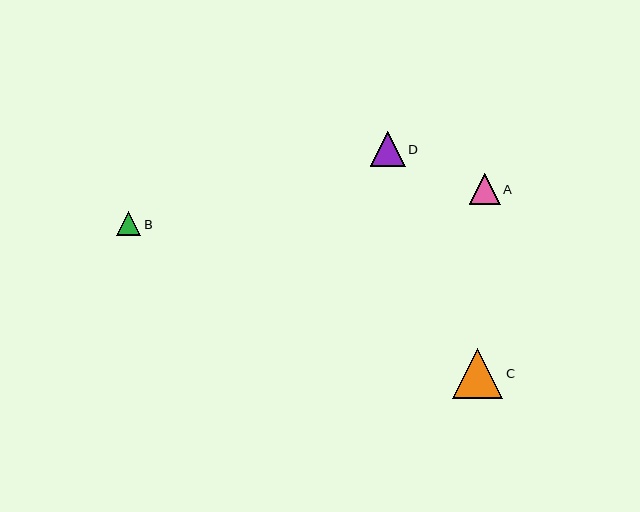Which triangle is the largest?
Triangle C is the largest with a size of approximately 50 pixels.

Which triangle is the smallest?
Triangle B is the smallest with a size of approximately 24 pixels.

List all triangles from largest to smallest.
From largest to smallest: C, D, A, B.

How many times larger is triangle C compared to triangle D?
Triangle C is approximately 1.4 times the size of triangle D.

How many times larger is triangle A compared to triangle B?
Triangle A is approximately 1.3 times the size of triangle B.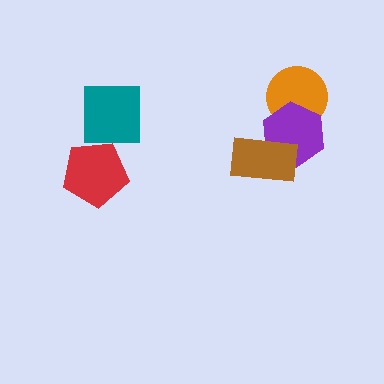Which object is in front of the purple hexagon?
The brown rectangle is in front of the purple hexagon.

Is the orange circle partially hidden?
Yes, it is partially covered by another shape.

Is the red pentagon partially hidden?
No, no other shape covers it.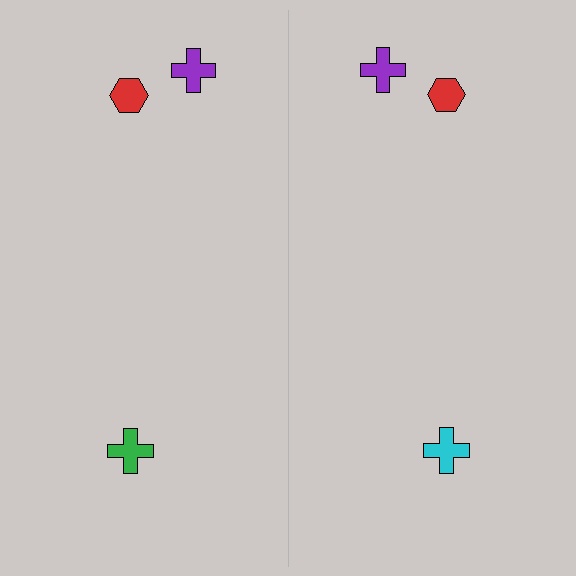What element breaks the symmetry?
The cyan cross on the right side breaks the symmetry — its mirror counterpart is green.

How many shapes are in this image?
There are 6 shapes in this image.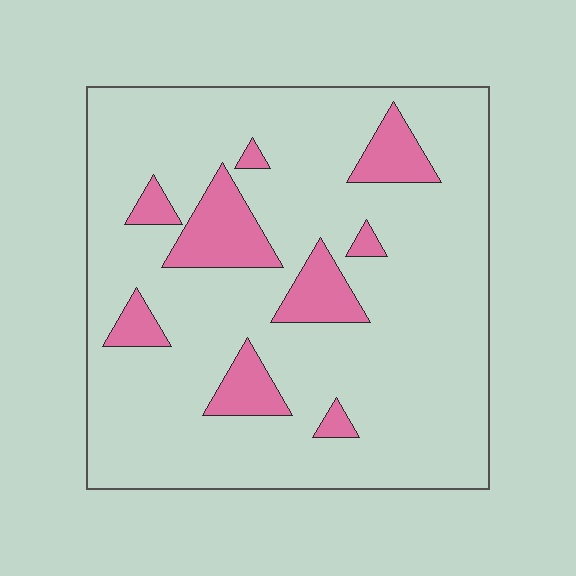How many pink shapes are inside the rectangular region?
9.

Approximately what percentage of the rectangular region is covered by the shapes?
Approximately 15%.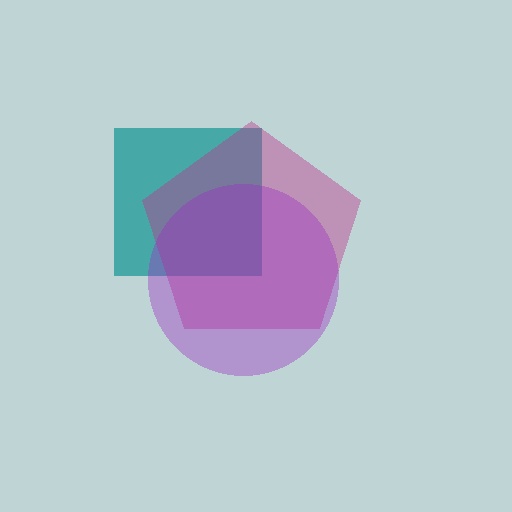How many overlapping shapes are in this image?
There are 3 overlapping shapes in the image.